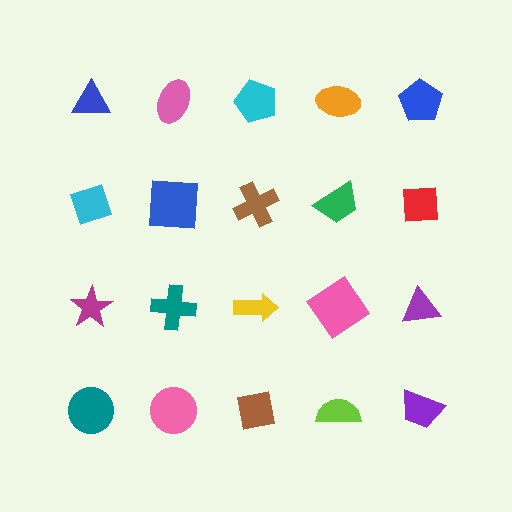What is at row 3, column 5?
A purple triangle.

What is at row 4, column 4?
A lime semicircle.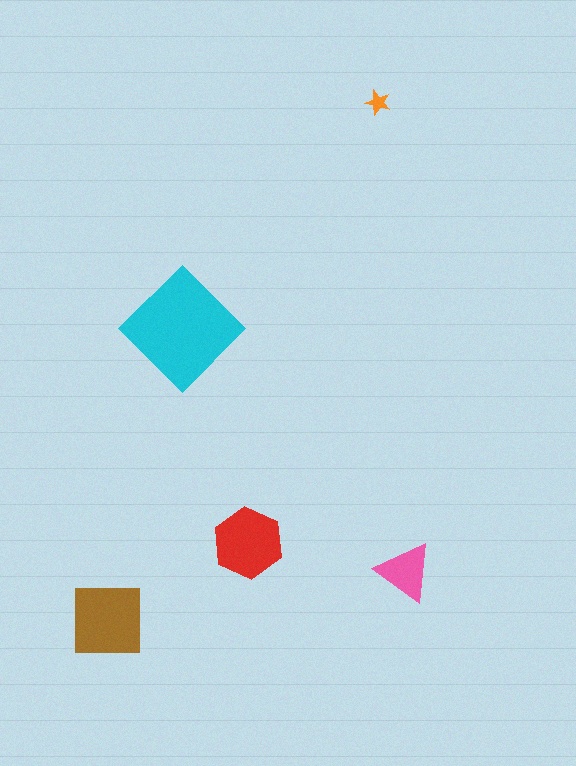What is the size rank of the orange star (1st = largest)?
5th.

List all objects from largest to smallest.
The cyan diamond, the brown square, the red hexagon, the pink triangle, the orange star.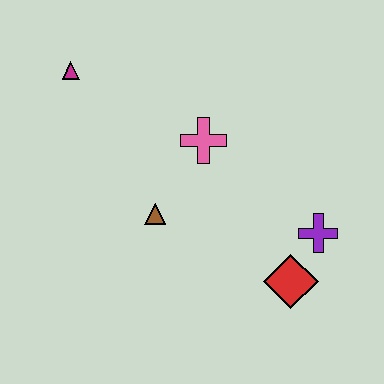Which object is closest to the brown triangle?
The pink cross is closest to the brown triangle.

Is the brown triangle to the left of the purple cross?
Yes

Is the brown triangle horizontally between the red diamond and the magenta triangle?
Yes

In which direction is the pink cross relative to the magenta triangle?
The pink cross is to the right of the magenta triangle.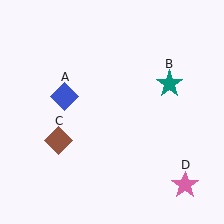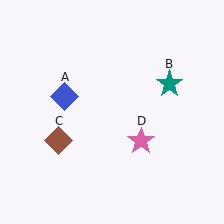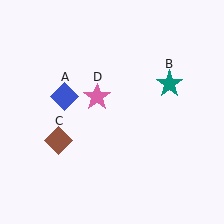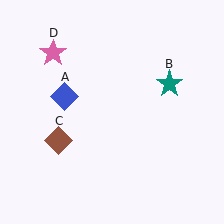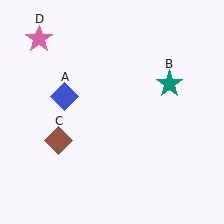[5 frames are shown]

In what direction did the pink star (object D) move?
The pink star (object D) moved up and to the left.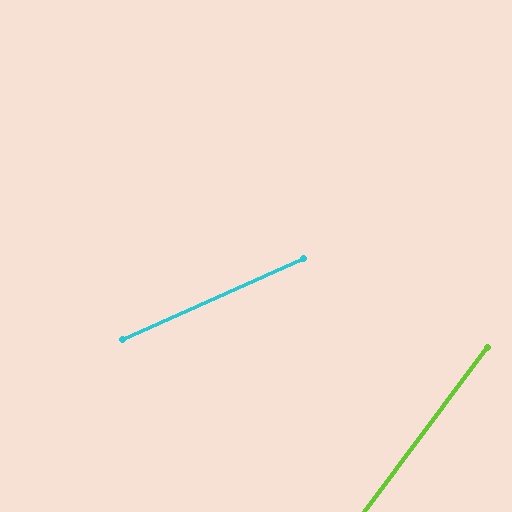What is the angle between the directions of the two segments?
Approximately 29 degrees.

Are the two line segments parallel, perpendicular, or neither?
Neither parallel nor perpendicular — they differ by about 29°.